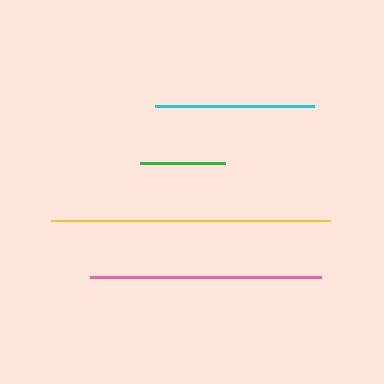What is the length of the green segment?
The green segment is approximately 85 pixels long.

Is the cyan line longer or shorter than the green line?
The cyan line is longer than the green line.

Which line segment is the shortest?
The green line is the shortest at approximately 85 pixels.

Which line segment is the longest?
The yellow line is the longest at approximately 280 pixels.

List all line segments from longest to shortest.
From longest to shortest: yellow, pink, cyan, green.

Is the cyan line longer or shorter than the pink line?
The pink line is longer than the cyan line.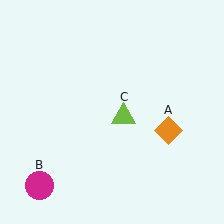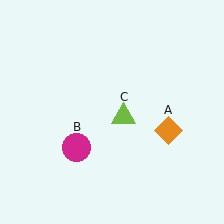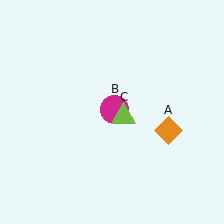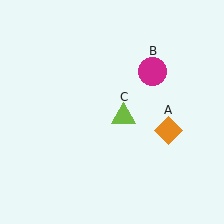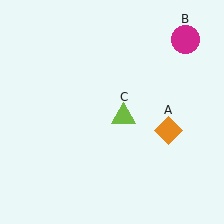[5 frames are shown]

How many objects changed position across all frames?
1 object changed position: magenta circle (object B).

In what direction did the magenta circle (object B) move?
The magenta circle (object B) moved up and to the right.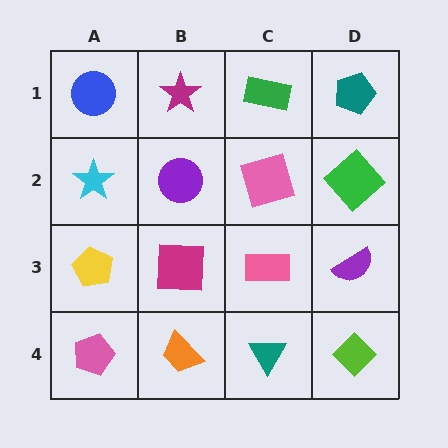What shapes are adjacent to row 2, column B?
A magenta star (row 1, column B), a magenta square (row 3, column B), a cyan star (row 2, column A), a pink square (row 2, column C).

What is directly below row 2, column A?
A yellow pentagon.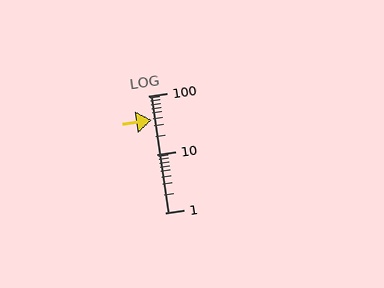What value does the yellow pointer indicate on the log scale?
The pointer indicates approximately 39.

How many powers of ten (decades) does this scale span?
The scale spans 2 decades, from 1 to 100.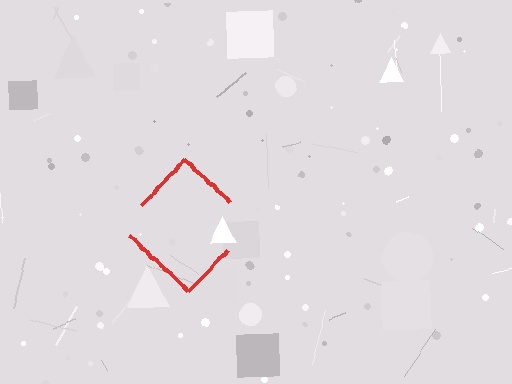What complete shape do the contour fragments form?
The contour fragments form a diamond.